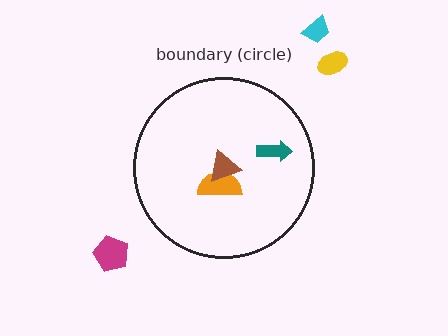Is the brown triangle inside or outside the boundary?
Inside.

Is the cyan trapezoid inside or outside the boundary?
Outside.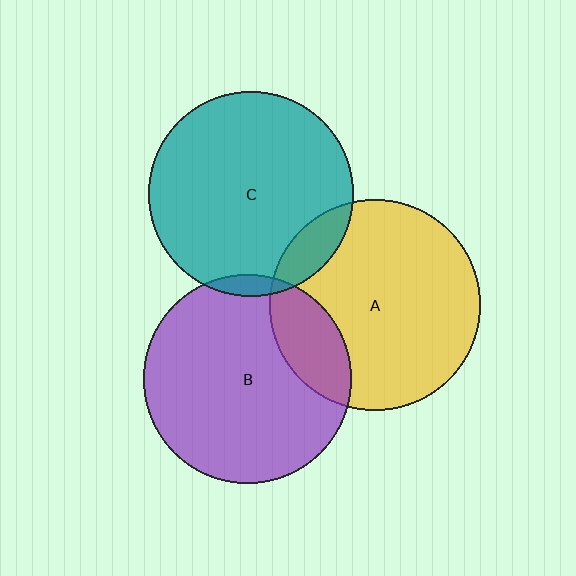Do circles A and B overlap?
Yes.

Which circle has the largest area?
Circle A (yellow).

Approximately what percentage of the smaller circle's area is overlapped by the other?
Approximately 20%.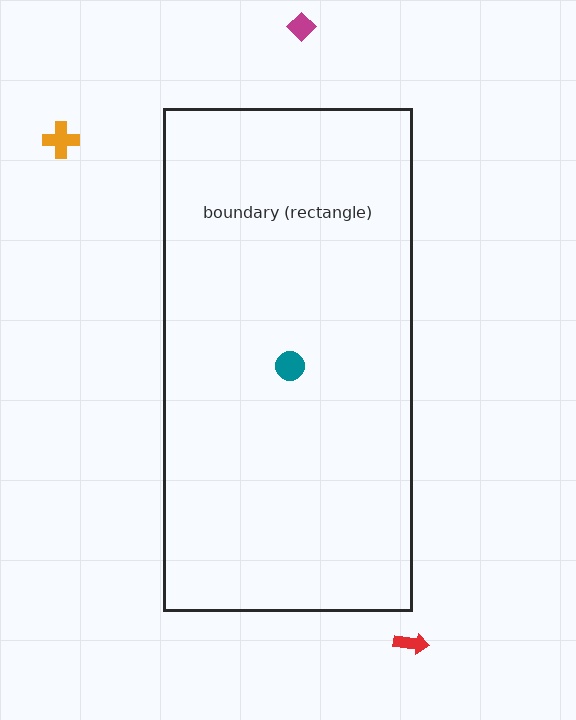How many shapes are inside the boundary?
1 inside, 3 outside.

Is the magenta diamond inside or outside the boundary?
Outside.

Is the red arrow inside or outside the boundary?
Outside.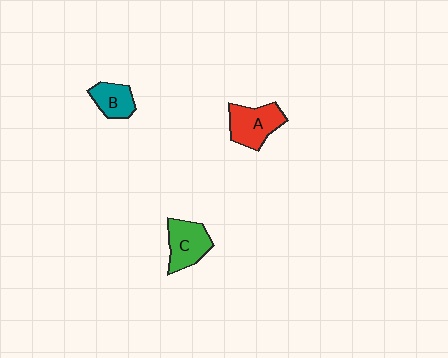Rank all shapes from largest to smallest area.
From largest to smallest: A (red), C (green), B (teal).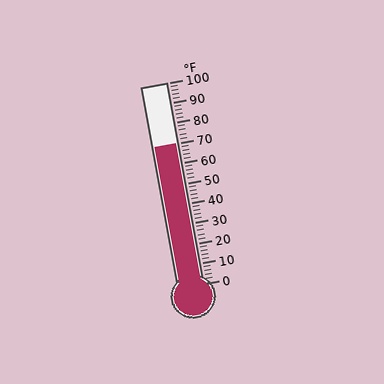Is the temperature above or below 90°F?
The temperature is below 90°F.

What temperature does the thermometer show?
The thermometer shows approximately 70°F.